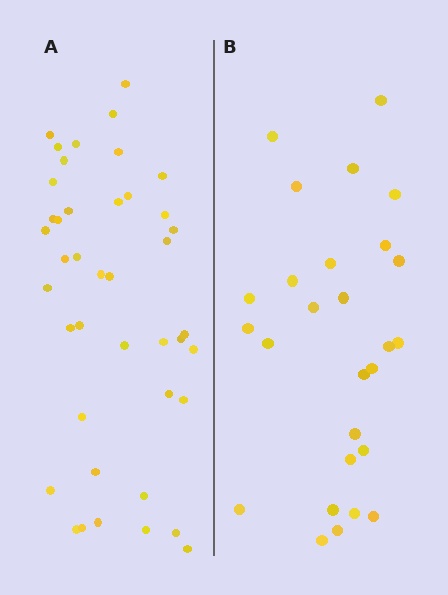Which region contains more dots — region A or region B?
Region A (the left region) has more dots.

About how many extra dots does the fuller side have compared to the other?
Region A has approximately 15 more dots than region B.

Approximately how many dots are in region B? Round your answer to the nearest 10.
About 30 dots. (The exact count is 27, which rounds to 30.)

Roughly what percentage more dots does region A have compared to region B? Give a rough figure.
About 55% more.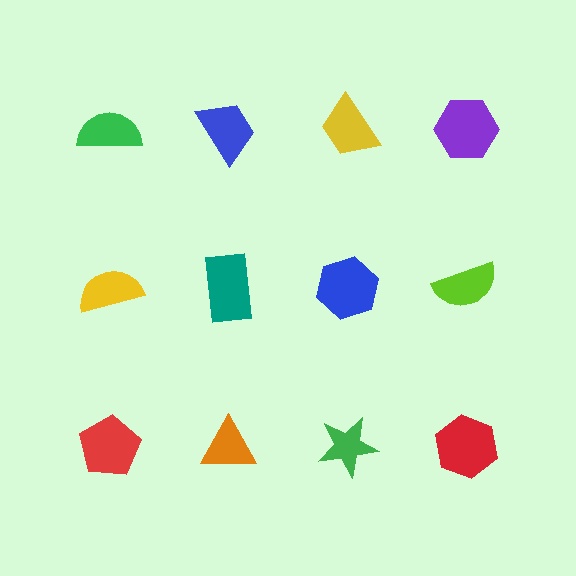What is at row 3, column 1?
A red pentagon.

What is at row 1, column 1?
A green semicircle.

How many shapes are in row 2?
4 shapes.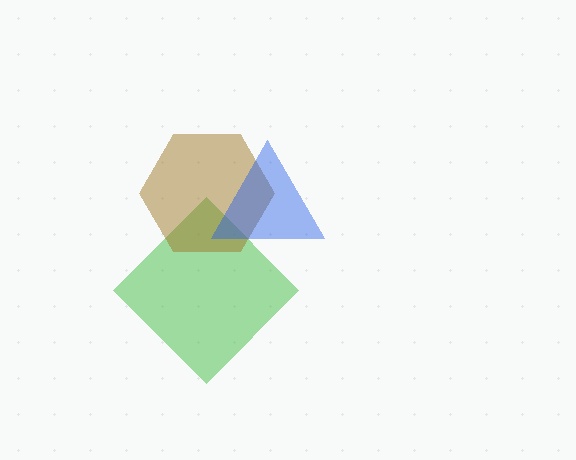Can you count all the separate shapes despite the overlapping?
Yes, there are 3 separate shapes.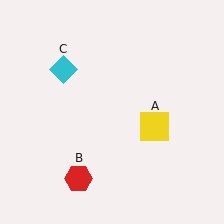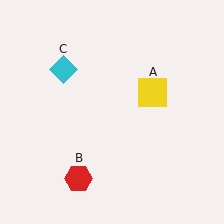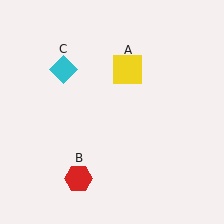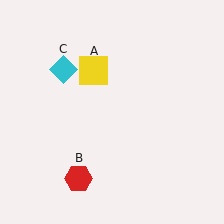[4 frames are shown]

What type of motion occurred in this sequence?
The yellow square (object A) rotated counterclockwise around the center of the scene.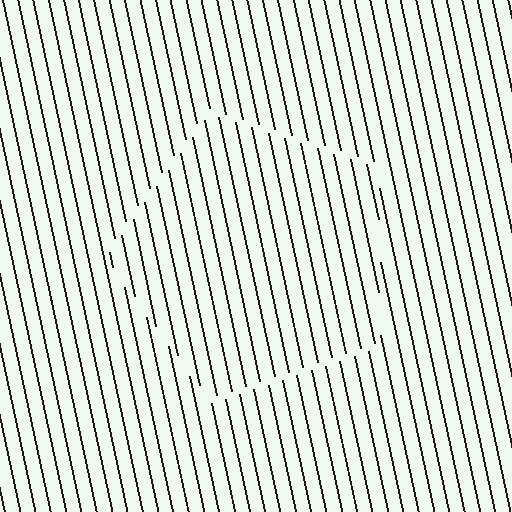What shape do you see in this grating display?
An illusory pentagon. The interior of the shape contains the same grating, shifted by half a period — the contour is defined by the phase discontinuity where line-ends from the inner and outer gratings abut.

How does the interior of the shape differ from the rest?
The interior of the shape contains the same grating, shifted by half a period — the contour is defined by the phase discontinuity where line-ends from the inner and outer gratings abut.